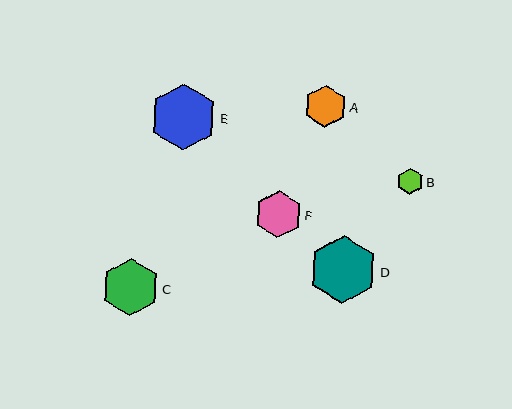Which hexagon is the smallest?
Hexagon B is the smallest with a size of approximately 26 pixels.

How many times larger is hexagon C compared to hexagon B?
Hexagon C is approximately 2.2 times the size of hexagon B.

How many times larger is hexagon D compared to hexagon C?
Hexagon D is approximately 1.2 times the size of hexagon C.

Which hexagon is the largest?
Hexagon D is the largest with a size of approximately 67 pixels.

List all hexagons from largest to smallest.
From largest to smallest: D, E, C, F, A, B.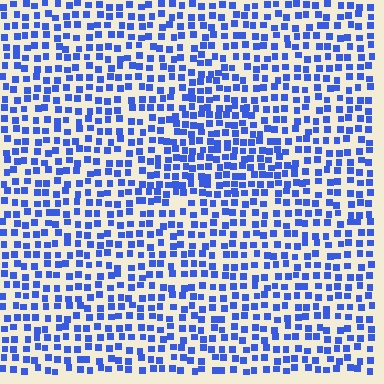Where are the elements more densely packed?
The elements are more densely packed inside the triangle boundary.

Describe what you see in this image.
The image contains small blue elements arranged at two different densities. A triangle-shaped region is visible where the elements are more densely packed than the surrounding area.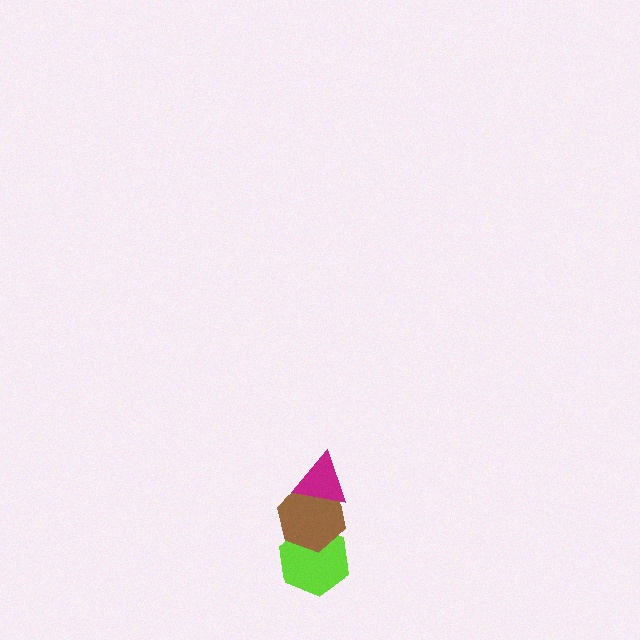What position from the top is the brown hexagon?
The brown hexagon is 2nd from the top.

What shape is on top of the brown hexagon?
The magenta triangle is on top of the brown hexagon.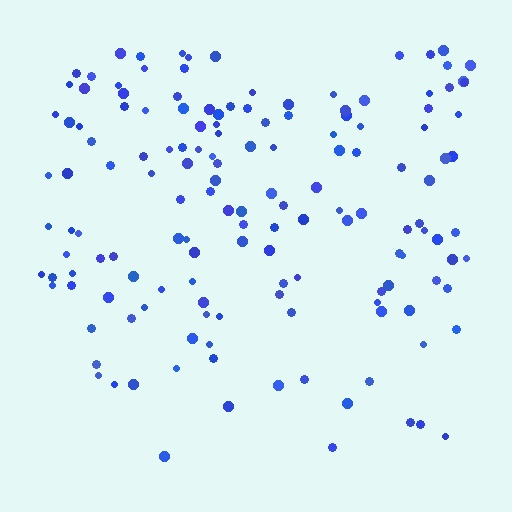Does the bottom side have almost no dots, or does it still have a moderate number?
Still a moderate number, just noticeably fewer than the top.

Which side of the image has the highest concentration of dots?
The top.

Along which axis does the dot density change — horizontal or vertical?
Vertical.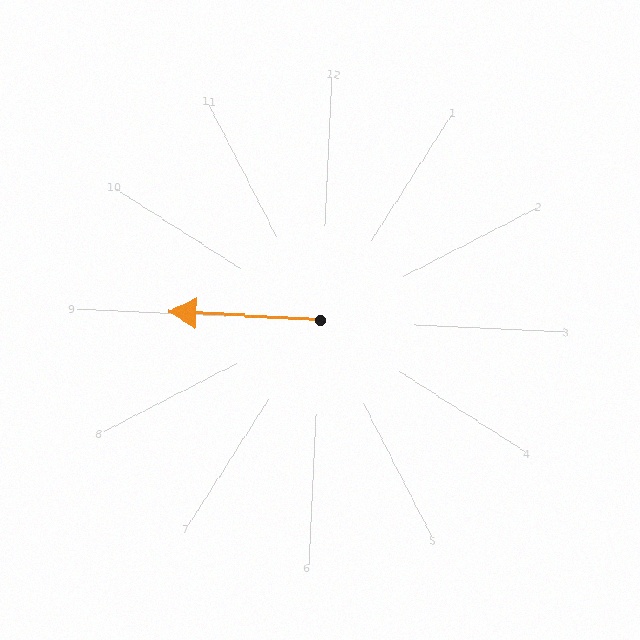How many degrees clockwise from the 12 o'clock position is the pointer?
Approximately 270 degrees.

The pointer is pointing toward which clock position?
Roughly 9 o'clock.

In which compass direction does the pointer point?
West.